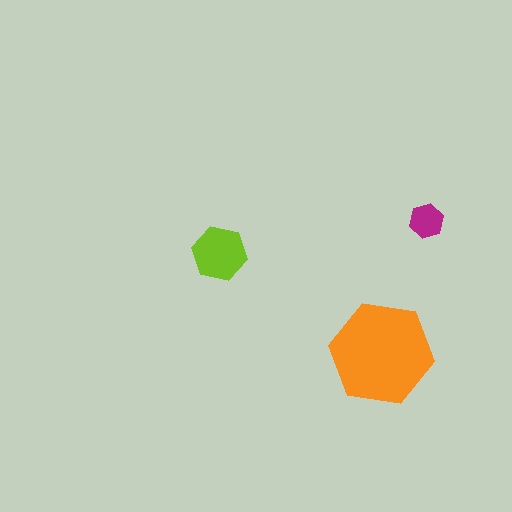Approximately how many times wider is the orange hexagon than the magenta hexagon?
About 3 times wider.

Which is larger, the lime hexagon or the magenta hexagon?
The lime one.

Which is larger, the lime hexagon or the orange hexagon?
The orange one.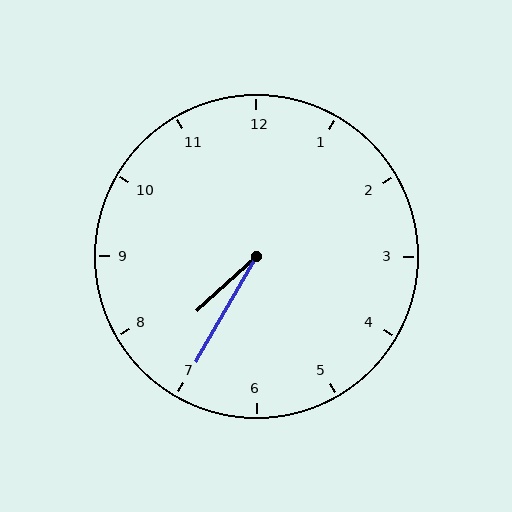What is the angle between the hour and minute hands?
Approximately 18 degrees.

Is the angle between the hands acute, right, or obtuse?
It is acute.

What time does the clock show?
7:35.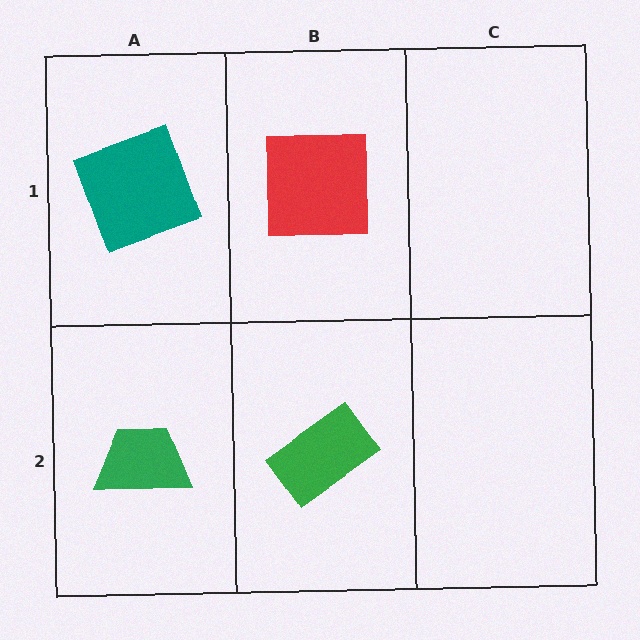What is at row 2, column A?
A green trapezoid.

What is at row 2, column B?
A green rectangle.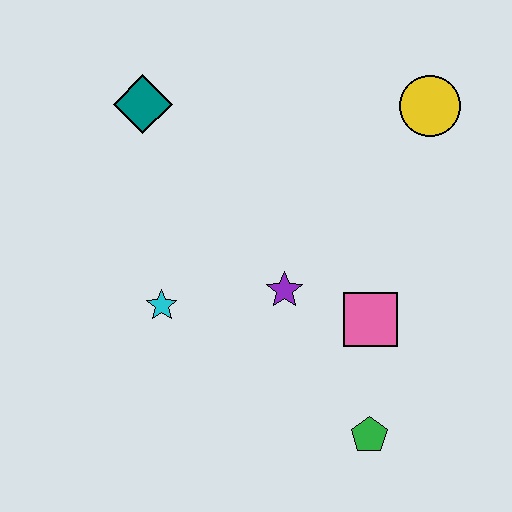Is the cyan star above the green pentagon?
Yes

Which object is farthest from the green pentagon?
The teal diamond is farthest from the green pentagon.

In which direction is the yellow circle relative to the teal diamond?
The yellow circle is to the right of the teal diamond.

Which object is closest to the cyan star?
The purple star is closest to the cyan star.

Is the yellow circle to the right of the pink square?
Yes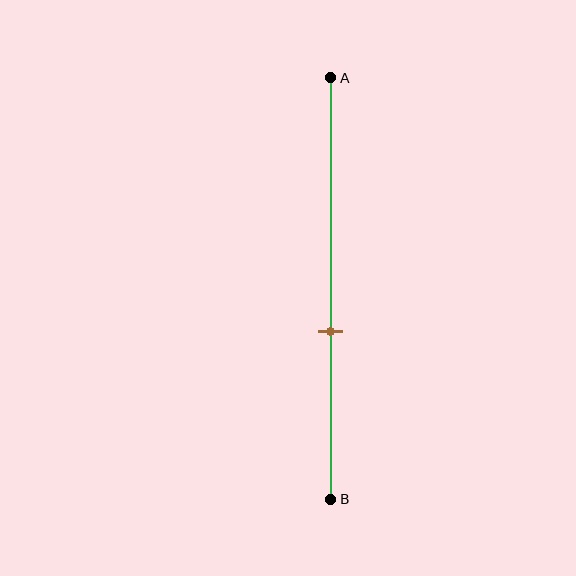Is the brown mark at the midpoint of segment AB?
No, the mark is at about 60% from A, not at the 50% midpoint.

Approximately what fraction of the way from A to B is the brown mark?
The brown mark is approximately 60% of the way from A to B.